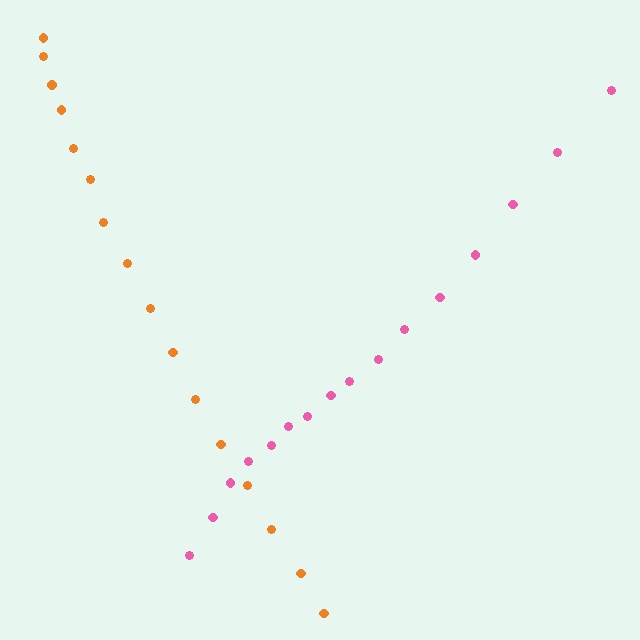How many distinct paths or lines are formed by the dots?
There are 2 distinct paths.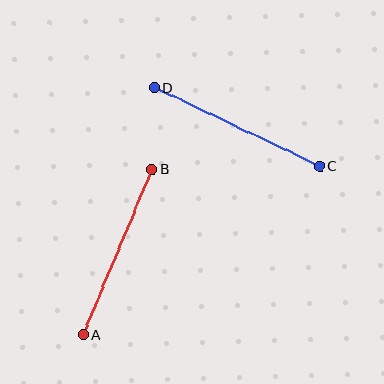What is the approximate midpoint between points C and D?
The midpoint is at approximately (237, 127) pixels.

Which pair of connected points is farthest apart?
Points C and D are farthest apart.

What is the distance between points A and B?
The distance is approximately 179 pixels.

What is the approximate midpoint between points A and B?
The midpoint is at approximately (118, 252) pixels.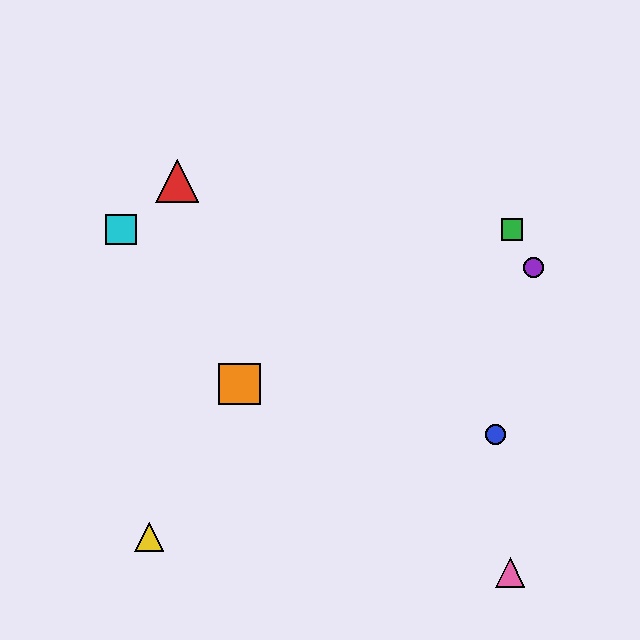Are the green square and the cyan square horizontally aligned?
Yes, both are at y≈229.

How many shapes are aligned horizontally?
2 shapes (the green square, the cyan square) are aligned horizontally.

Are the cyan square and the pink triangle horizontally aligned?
No, the cyan square is at y≈229 and the pink triangle is at y≈573.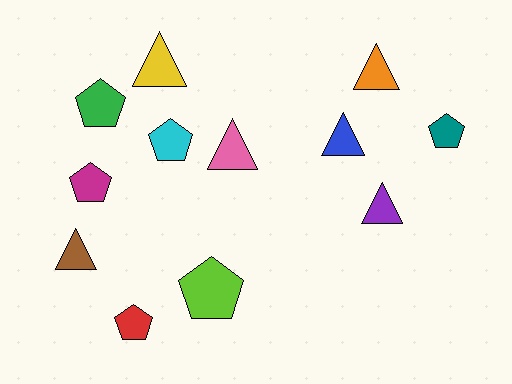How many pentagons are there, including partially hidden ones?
There are 6 pentagons.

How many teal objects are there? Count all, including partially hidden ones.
There is 1 teal object.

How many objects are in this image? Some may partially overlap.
There are 12 objects.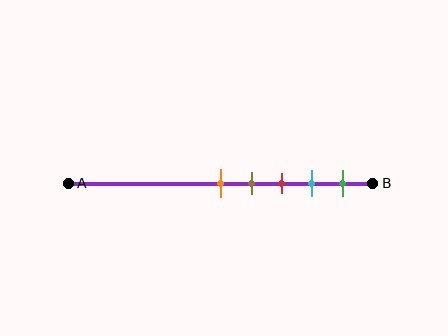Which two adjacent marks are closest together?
The orange and brown marks are the closest adjacent pair.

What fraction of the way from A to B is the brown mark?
The brown mark is approximately 60% (0.6) of the way from A to B.